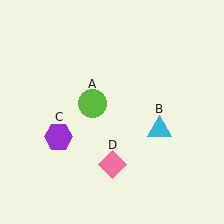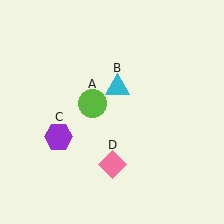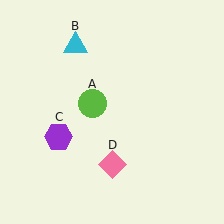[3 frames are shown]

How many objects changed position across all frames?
1 object changed position: cyan triangle (object B).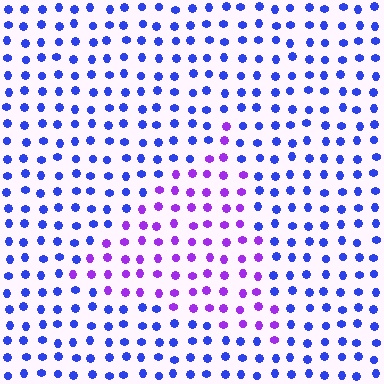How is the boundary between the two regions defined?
The boundary is defined purely by a slight shift in hue (about 45 degrees). Spacing, size, and orientation are identical on both sides.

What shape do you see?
I see a triangle.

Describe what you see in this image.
The image is filled with small blue elements in a uniform arrangement. A triangle-shaped region is visible where the elements are tinted to a slightly different hue, forming a subtle color boundary.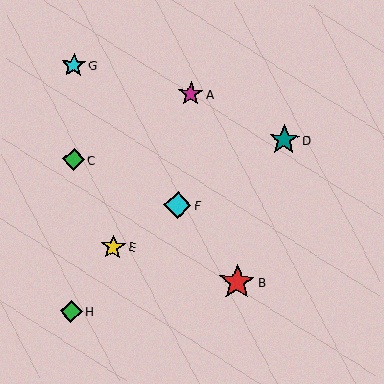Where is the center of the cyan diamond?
The center of the cyan diamond is at (178, 205).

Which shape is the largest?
The red star (labeled B) is the largest.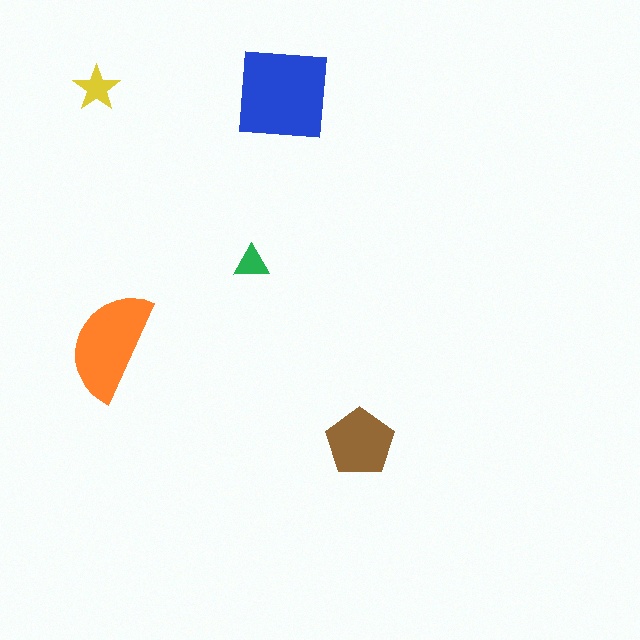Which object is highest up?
The yellow star is topmost.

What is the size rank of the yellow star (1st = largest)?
4th.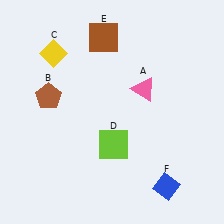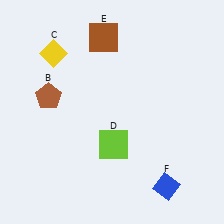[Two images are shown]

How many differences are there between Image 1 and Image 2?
There is 1 difference between the two images.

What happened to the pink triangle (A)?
The pink triangle (A) was removed in Image 2. It was in the top-right area of Image 1.